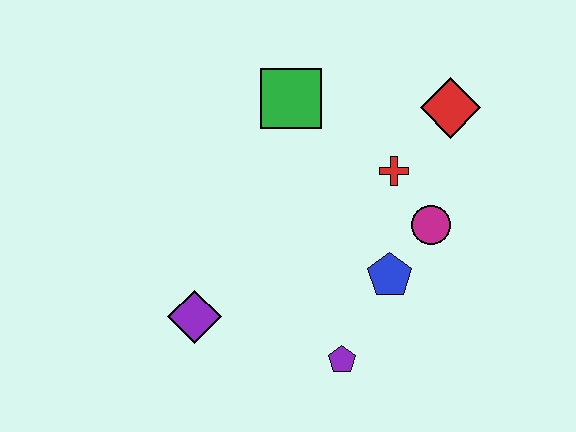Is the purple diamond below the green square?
Yes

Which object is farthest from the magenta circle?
The purple diamond is farthest from the magenta circle.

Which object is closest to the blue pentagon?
The magenta circle is closest to the blue pentagon.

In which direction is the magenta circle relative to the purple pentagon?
The magenta circle is above the purple pentagon.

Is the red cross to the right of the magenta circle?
No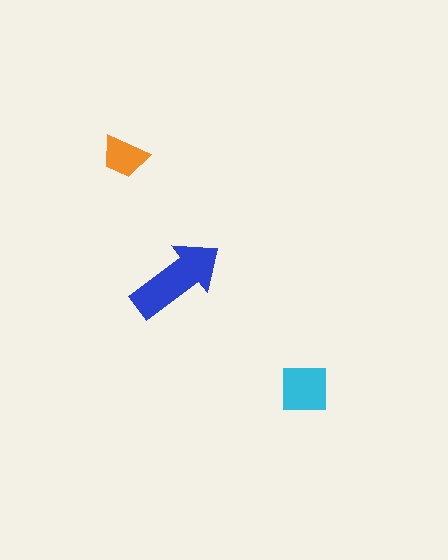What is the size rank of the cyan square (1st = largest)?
2nd.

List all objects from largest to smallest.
The blue arrow, the cyan square, the orange trapezoid.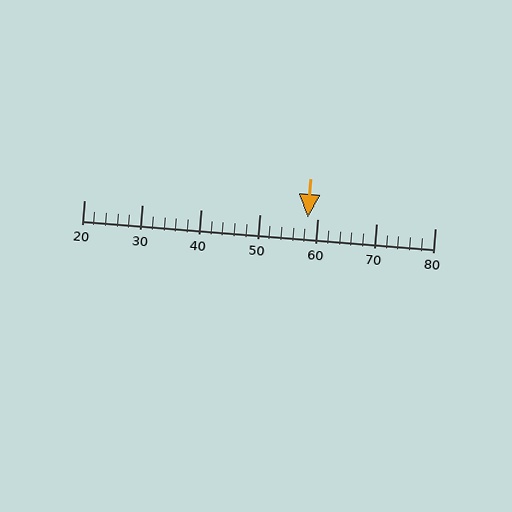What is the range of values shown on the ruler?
The ruler shows values from 20 to 80.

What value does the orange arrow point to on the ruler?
The orange arrow points to approximately 58.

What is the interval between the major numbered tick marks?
The major tick marks are spaced 10 units apart.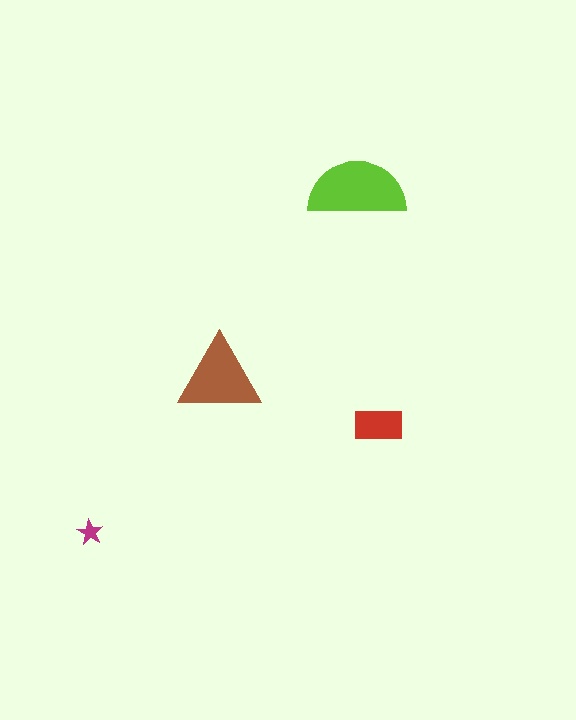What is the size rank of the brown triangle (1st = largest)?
2nd.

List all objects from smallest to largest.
The magenta star, the red rectangle, the brown triangle, the lime semicircle.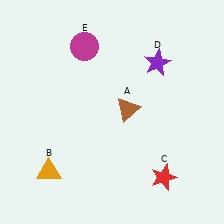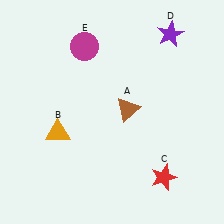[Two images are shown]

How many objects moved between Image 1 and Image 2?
2 objects moved between the two images.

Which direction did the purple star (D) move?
The purple star (D) moved up.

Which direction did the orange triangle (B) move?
The orange triangle (B) moved up.